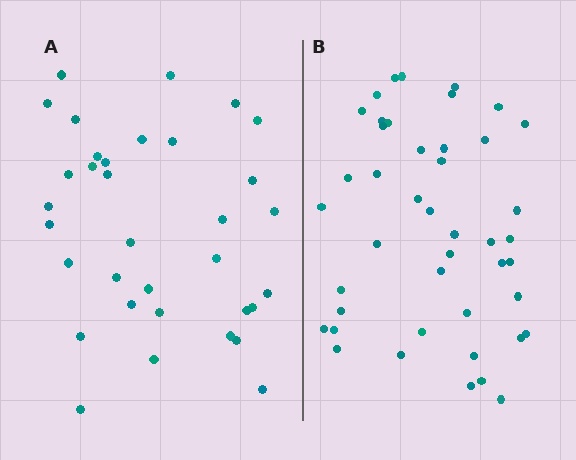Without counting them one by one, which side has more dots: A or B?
Region B (the right region) has more dots.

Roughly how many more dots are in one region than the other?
Region B has roughly 10 or so more dots than region A.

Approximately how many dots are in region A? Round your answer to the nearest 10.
About 30 dots. (The exact count is 34, which rounds to 30.)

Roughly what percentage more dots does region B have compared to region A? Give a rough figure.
About 30% more.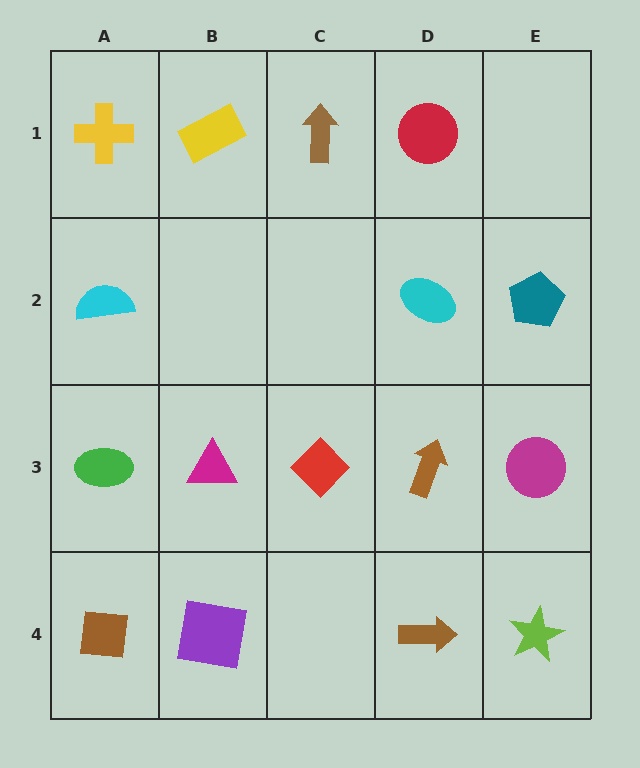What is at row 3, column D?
A brown arrow.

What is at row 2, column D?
A cyan ellipse.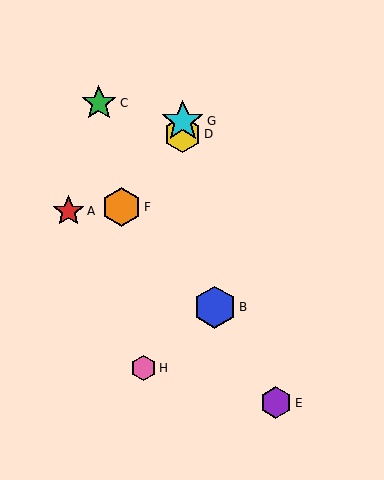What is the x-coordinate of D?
Object D is at x≈183.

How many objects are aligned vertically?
2 objects (D, G) are aligned vertically.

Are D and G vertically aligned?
Yes, both are at x≈183.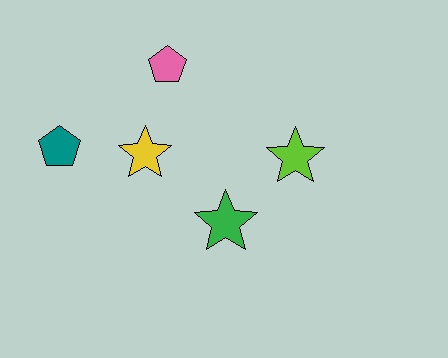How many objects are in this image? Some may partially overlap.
There are 5 objects.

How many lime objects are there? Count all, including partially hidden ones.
There is 1 lime object.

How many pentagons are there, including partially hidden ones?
There are 2 pentagons.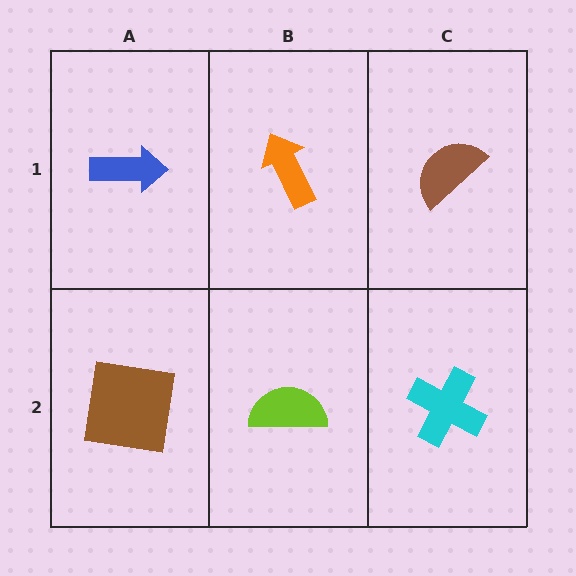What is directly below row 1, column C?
A cyan cross.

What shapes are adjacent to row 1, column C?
A cyan cross (row 2, column C), an orange arrow (row 1, column B).